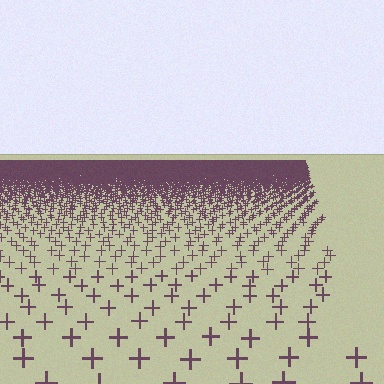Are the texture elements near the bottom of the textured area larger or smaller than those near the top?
Larger. Near the bottom, elements are closer to the viewer and appear at a bigger on-screen size.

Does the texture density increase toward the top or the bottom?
Density increases toward the top.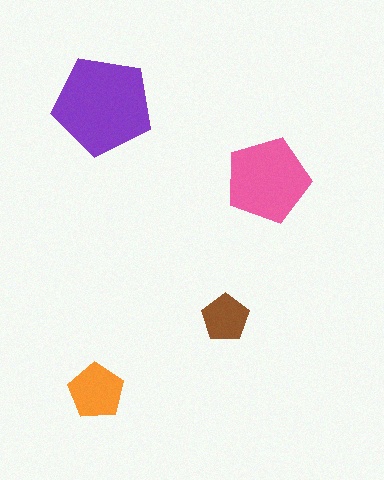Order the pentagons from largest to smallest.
the purple one, the pink one, the orange one, the brown one.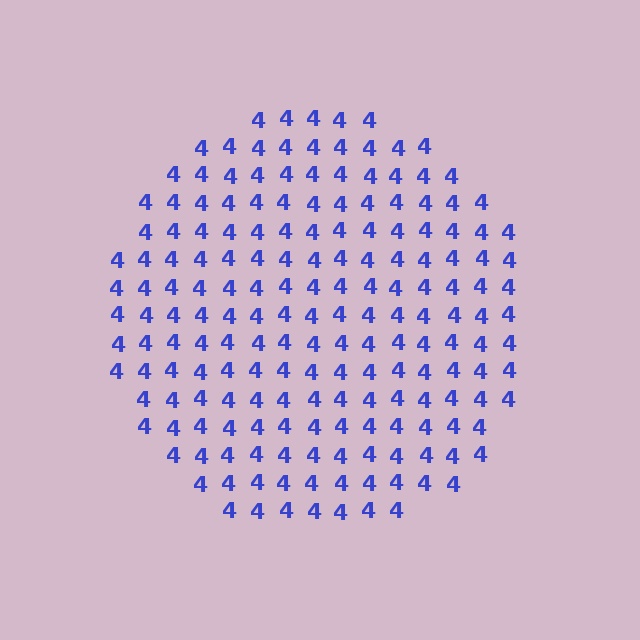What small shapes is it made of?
It is made of small digit 4's.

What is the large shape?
The large shape is a circle.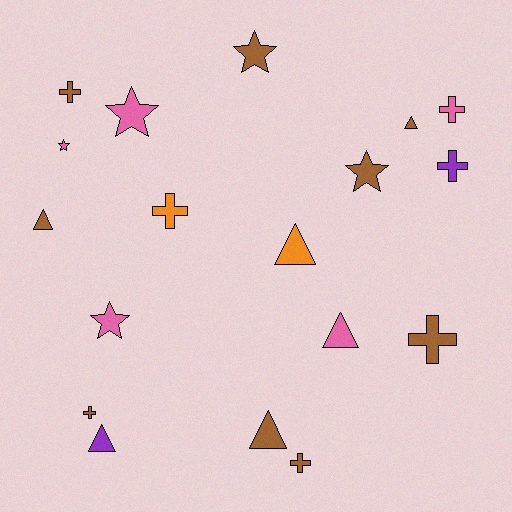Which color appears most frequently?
Brown, with 9 objects.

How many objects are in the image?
There are 18 objects.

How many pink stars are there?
There are 3 pink stars.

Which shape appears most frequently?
Cross, with 7 objects.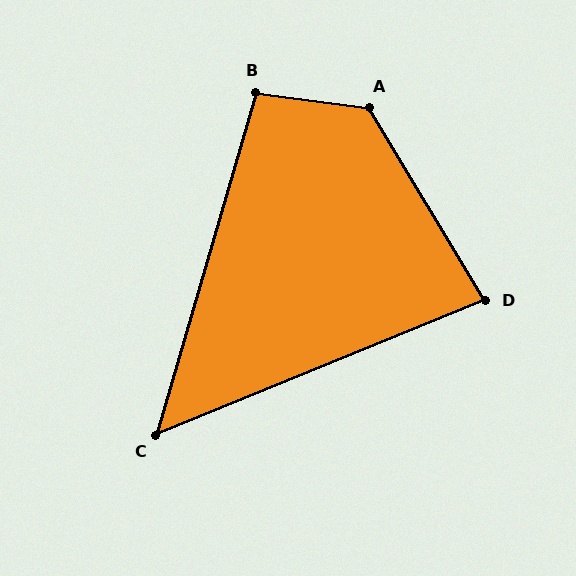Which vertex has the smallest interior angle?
C, at approximately 52 degrees.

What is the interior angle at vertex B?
Approximately 99 degrees (obtuse).